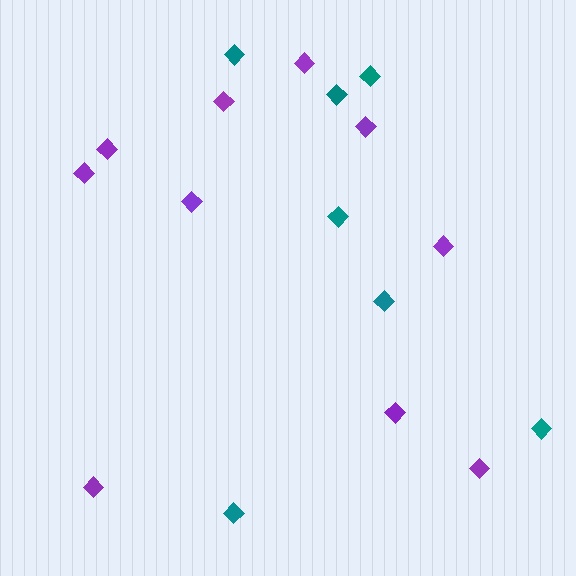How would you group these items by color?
There are 2 groups: one group of teal diamonds (7) and one group of purple diamonds (10).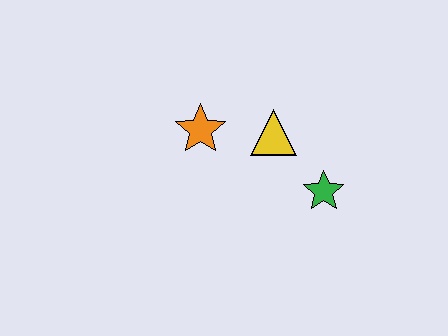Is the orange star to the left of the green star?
Yes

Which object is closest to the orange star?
The yellow triangle is closest to the orange star.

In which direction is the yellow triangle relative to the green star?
The yellow triangle is above the green star.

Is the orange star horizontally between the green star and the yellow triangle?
No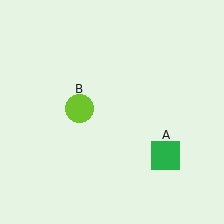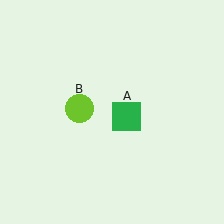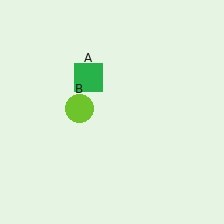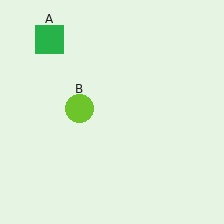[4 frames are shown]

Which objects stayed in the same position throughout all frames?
Lime circle (object B) remained stationary.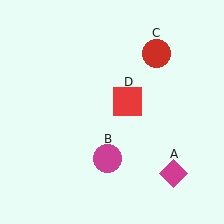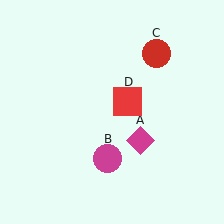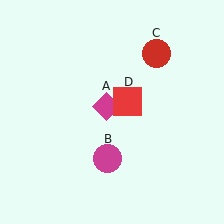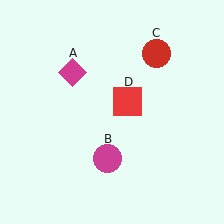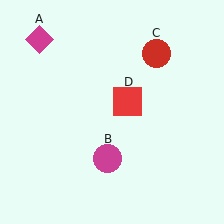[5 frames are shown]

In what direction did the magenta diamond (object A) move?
The magenta diamond (object A) moved up and to the left.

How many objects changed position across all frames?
1 object changed position: magenta diamond (object A).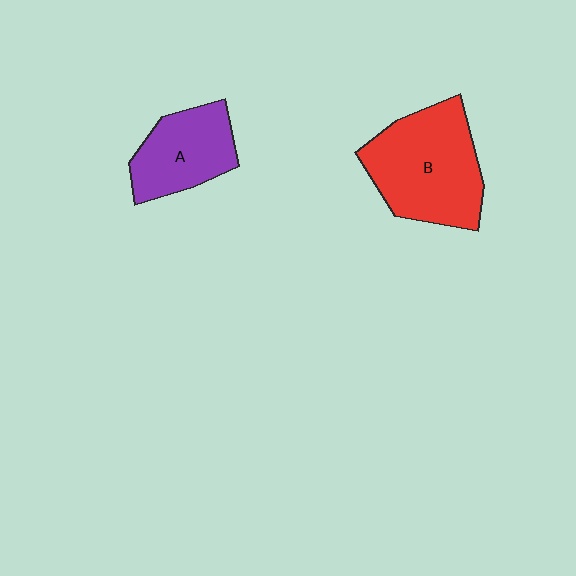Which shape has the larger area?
Shape B (red).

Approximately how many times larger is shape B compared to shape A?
Approximately 1.5 times.